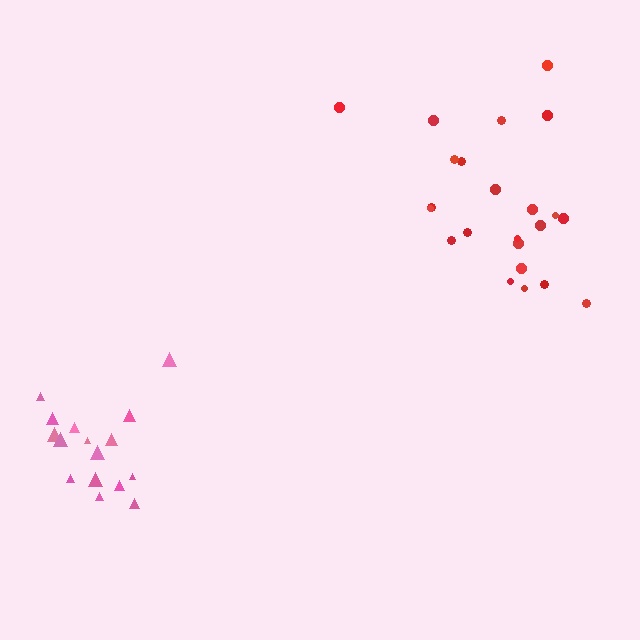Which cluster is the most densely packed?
Red.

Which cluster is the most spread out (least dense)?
Pink.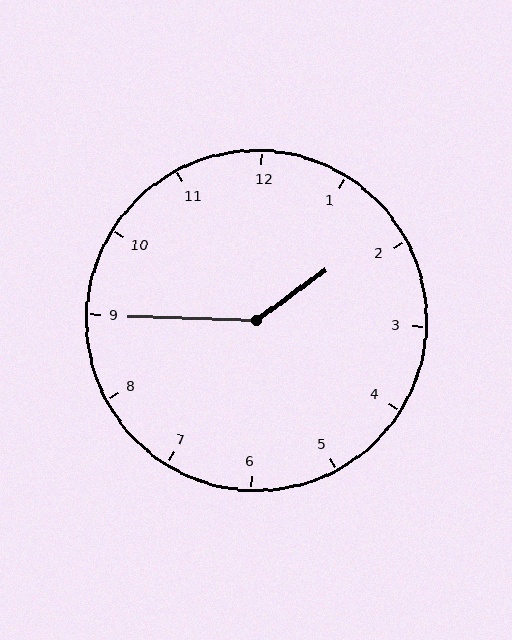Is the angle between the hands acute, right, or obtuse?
It is obtuse.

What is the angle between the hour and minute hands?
Approximately 142 degrees.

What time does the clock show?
1:45.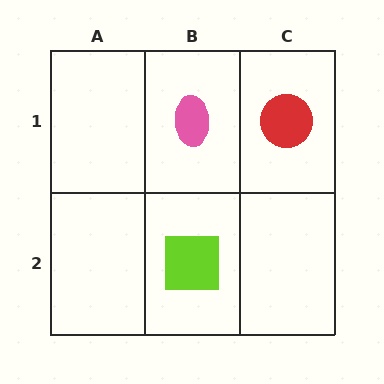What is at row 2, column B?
A lime square.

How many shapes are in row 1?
2 shapes.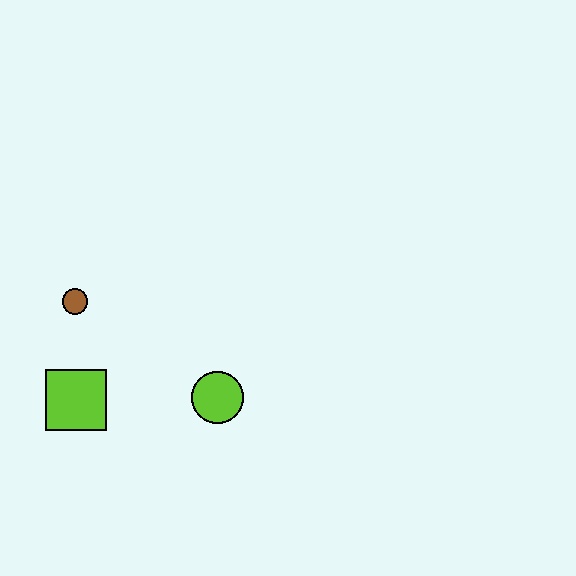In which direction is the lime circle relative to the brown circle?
The lime circle is to the right of the brown circle.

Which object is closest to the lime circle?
The lime square is closest to the lime circle.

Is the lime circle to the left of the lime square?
No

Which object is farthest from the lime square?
The lime circle is farthest from the lime square.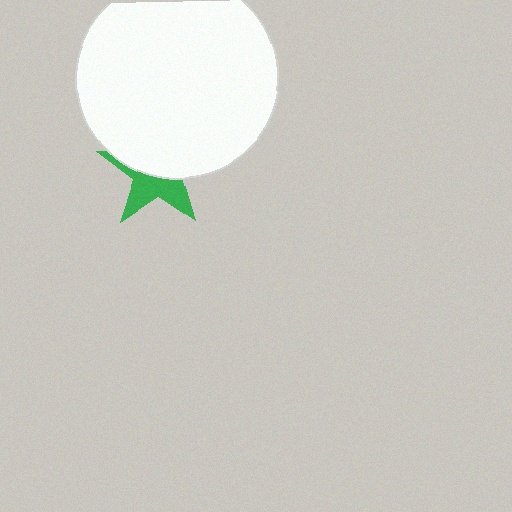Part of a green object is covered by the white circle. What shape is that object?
It is a star.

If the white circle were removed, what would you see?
You would see the complete green star.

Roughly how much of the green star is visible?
A small part of it is visible (roughly 43%).